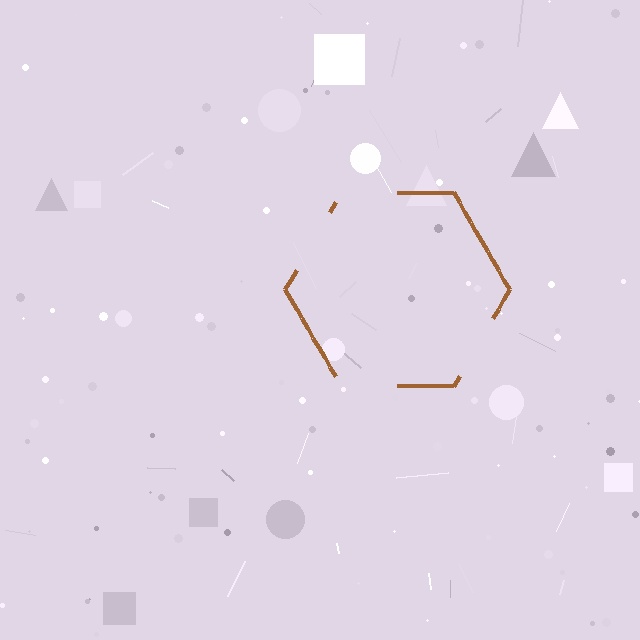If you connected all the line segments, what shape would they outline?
They would outline a hexagon.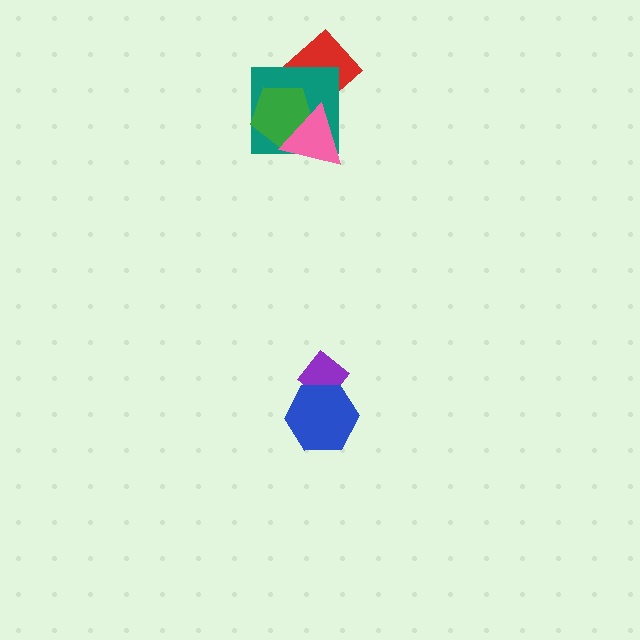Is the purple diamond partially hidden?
Yes, it is partially covered by another shape.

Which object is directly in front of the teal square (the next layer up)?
The green pentagon is directly in front of the teal square.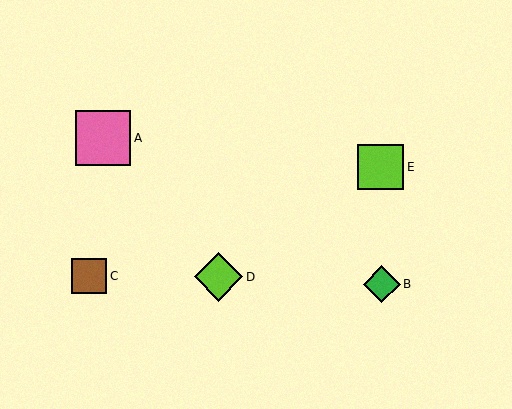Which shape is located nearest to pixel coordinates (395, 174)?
The lime square (labeled E) at (381, 167) is nearest to that location.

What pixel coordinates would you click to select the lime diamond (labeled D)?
Click at (219, 277) to select the lime diamond D.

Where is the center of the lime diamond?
The center of the lime diamond is at (219, 277).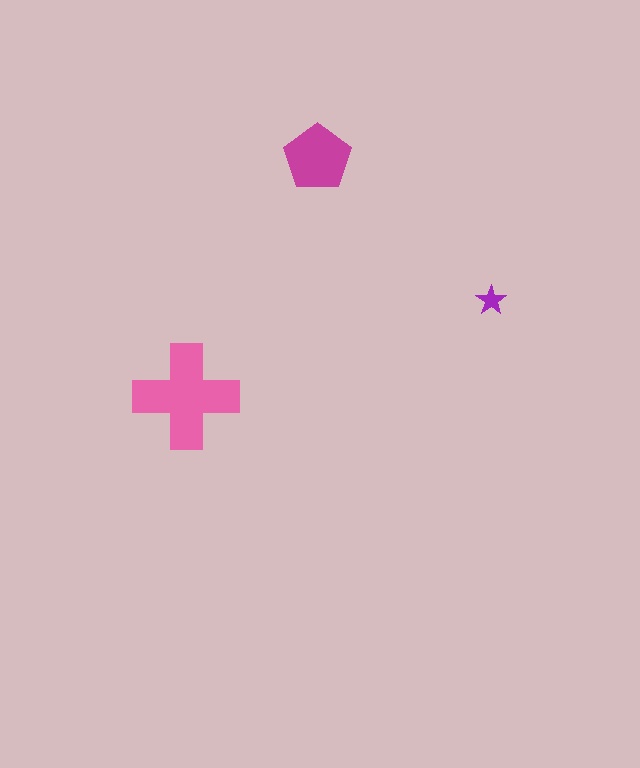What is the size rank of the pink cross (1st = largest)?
1st.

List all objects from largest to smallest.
The pink cross, the magenta pentagon, the purple star.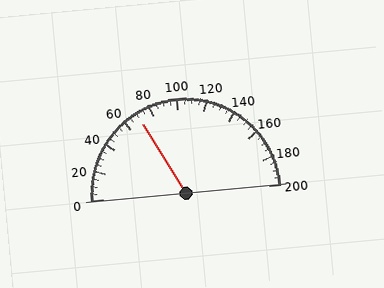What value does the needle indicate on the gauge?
The needle indicates approximately 70.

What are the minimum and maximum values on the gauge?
The gauge ranges from 0 to 200.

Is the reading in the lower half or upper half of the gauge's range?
The reading is in the lower half of the range (0 to 200).